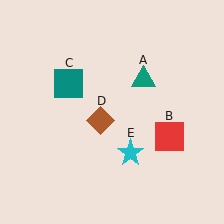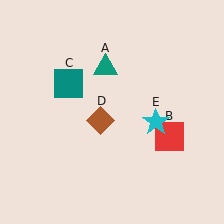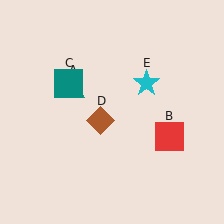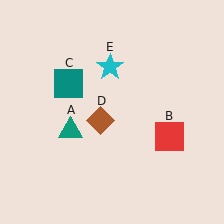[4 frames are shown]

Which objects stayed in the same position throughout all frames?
Red square (object B) and teal square (object C) and brown diamond (object D) remained stationary.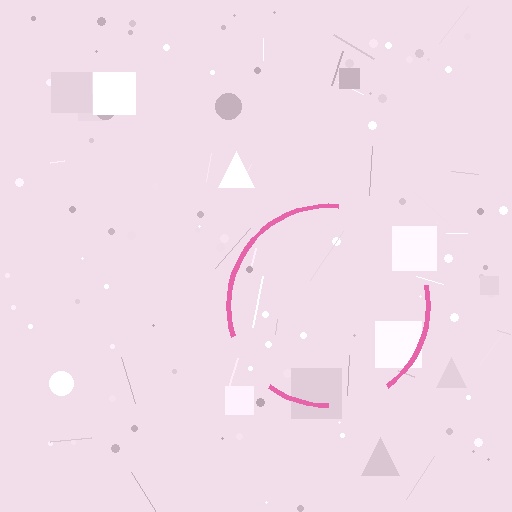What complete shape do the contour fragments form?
The contour fragments form a circle.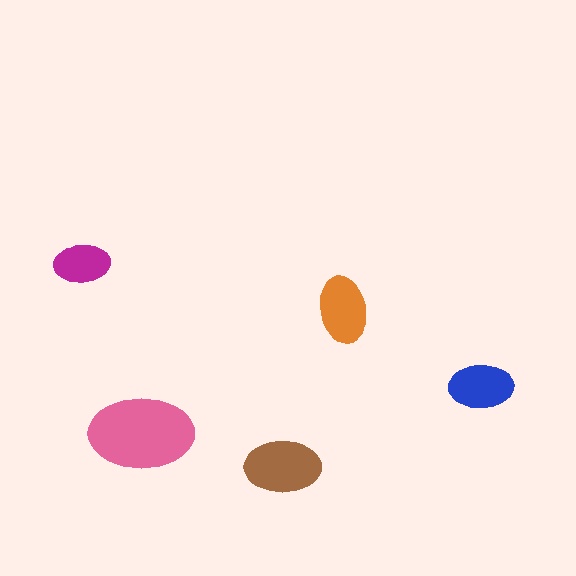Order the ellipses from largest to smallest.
the pink one, the brown one, the orange one, the blue one, the magenta one.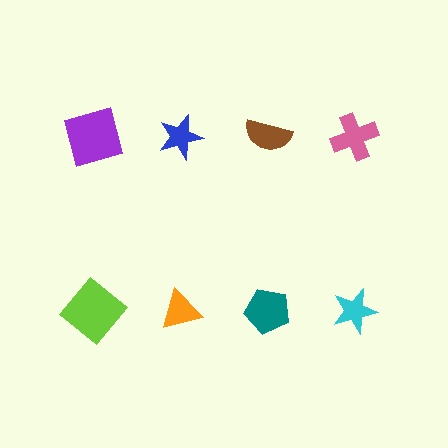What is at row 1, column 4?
A pink cross.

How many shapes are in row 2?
4 shapes.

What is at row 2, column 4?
A cyan star.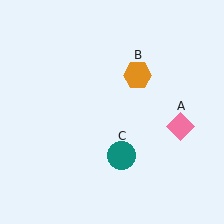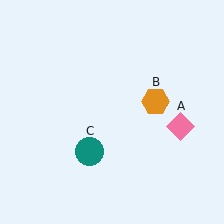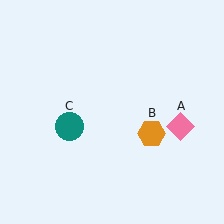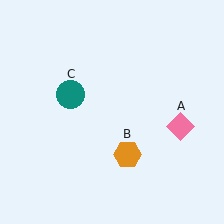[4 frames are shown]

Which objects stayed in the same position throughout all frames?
Pink diamond (object A) remained stationary.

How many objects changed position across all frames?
2 objects changed position: orange hexagon (object B), teal circle (object C).